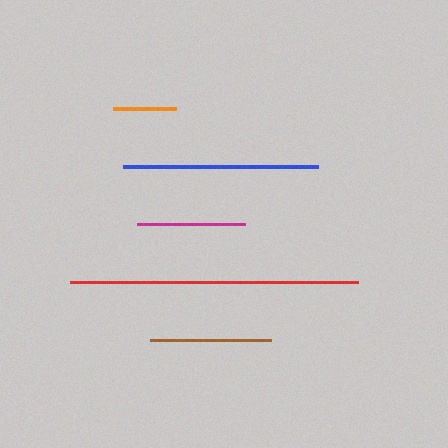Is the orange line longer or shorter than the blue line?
The blue line is longer than the orange line.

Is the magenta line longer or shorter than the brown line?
The brown line is longer than the magenta line.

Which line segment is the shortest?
The orange line is the shortest at approximately 63 pixels.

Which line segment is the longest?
The red line is the longest at approximately 288 pixels.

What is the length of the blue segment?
The blue segment is approximately 195 pixels long.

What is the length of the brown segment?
The brown segment is approximately 121 pixels long.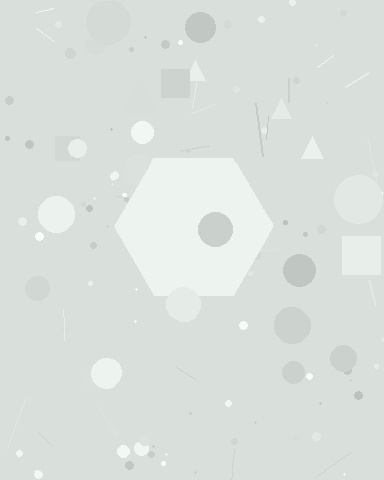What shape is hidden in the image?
A hexagon is hidden in the image.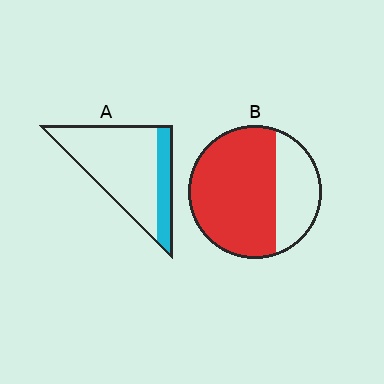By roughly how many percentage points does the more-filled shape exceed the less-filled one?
By roughly 45 percentage points (B over A).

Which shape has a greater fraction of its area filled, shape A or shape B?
Shape B.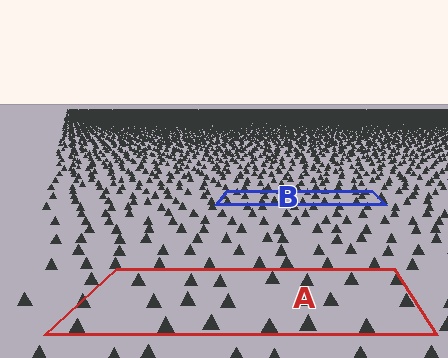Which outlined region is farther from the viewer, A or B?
Region B is farther from the viewer — the texture elements inside it appear smaller and more densely packed.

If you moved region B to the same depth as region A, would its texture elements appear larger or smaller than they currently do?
They would appear larger. At a closer depth, the same texture elements are projected at a bigger on-screen size.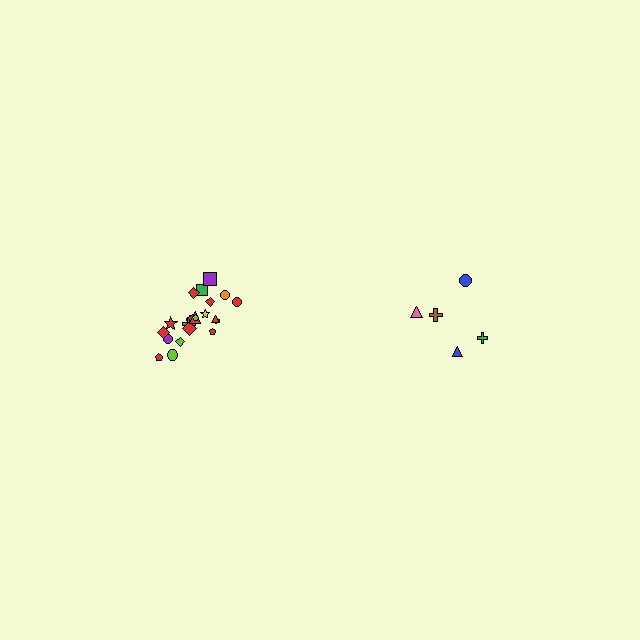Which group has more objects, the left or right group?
The left group.